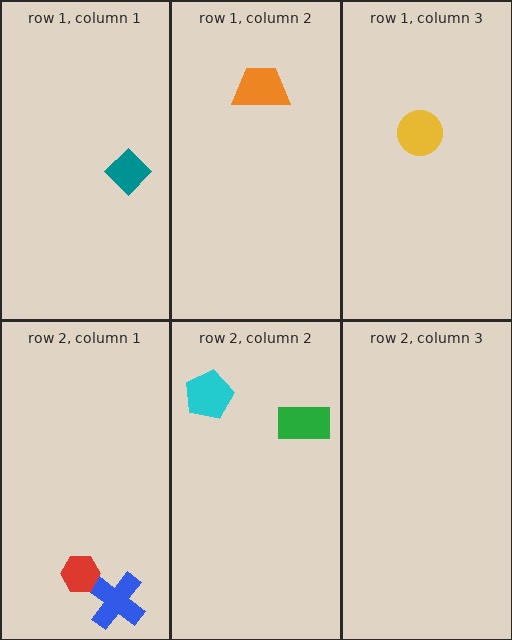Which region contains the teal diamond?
The row 1, column 1 region.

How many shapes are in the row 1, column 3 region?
1.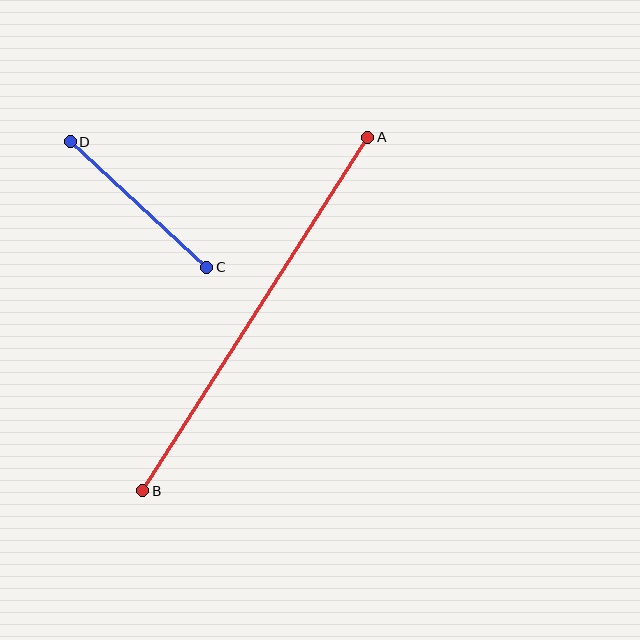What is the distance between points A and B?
The distance is approximately 419 pixels.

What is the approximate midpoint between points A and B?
The midpoint is at approximately (255, 314) pixels.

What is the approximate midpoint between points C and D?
The midpoint is at approximately (139, 204) pixels.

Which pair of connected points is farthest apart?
Points A and B are farthest apart.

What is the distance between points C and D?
The distance is approximately 186 pixels.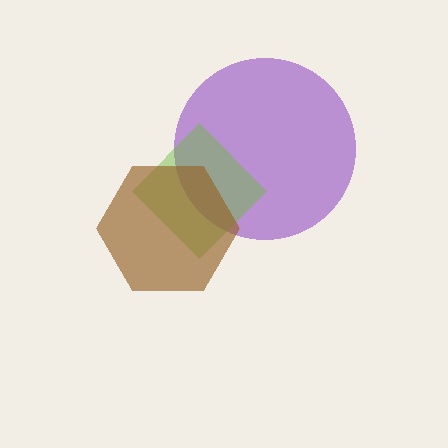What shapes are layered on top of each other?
The layered shapes are: a purple circle, a lime diamond, a brown hexagon.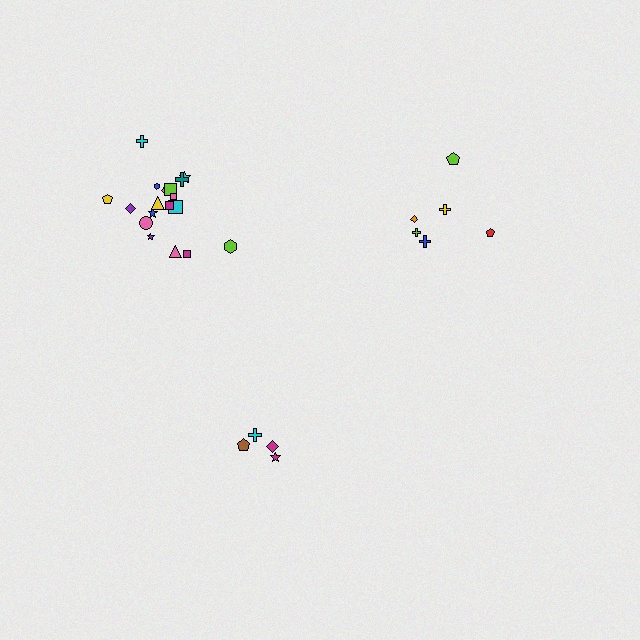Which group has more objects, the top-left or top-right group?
The top-left group.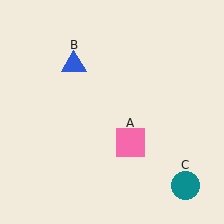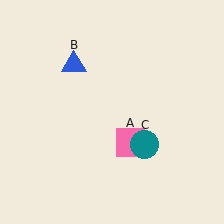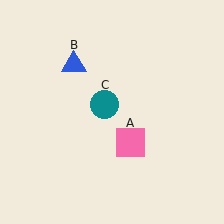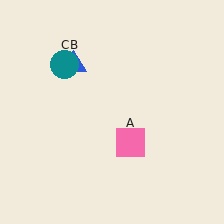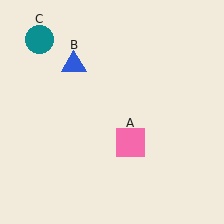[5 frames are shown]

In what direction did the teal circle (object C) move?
The teal circle (object C) moved up and to the left.